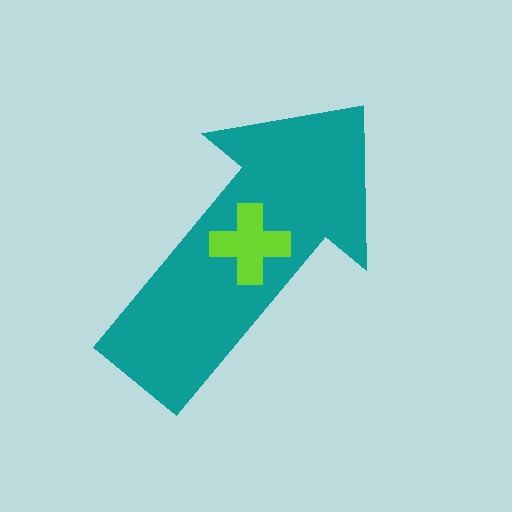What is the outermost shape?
The teal arrow.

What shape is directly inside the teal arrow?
The lime cross.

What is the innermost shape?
The lime cross.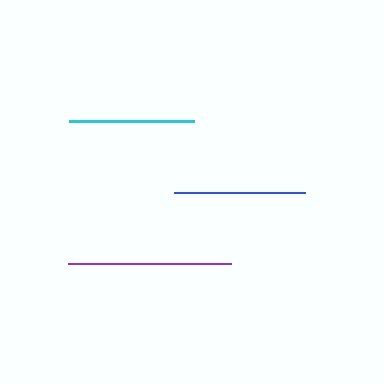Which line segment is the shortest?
The cyan line is the shortest at approximately 125 pixels.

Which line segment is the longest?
The purple line is the longest at approximately 163 pixels.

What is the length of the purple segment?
The purple segment is approximately 163 pixels long.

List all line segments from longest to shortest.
From longest to shortest: purple, blue, cyan.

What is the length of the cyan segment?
The cyan segment is approximately 125 pixels long.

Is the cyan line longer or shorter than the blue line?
The blue line is longer than the cyan line.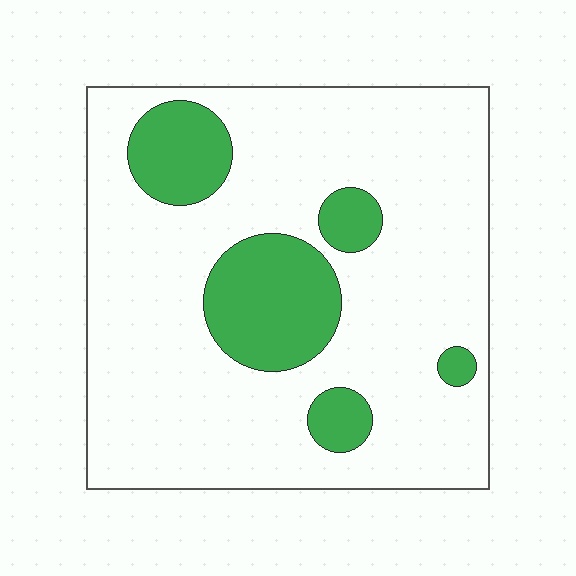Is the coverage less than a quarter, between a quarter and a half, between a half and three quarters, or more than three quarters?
Less than a quarter.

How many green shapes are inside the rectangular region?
5.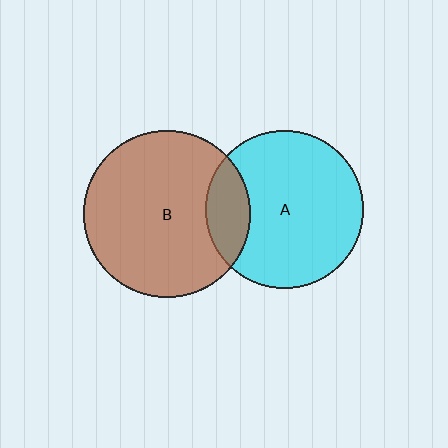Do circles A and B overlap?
Yes.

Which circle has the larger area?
Circle B (brown).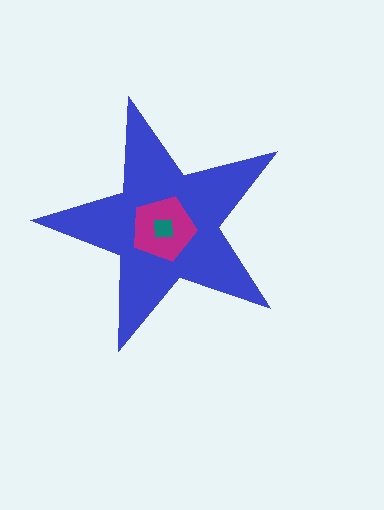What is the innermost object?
The teal square.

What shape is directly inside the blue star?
The magenta pentagon.